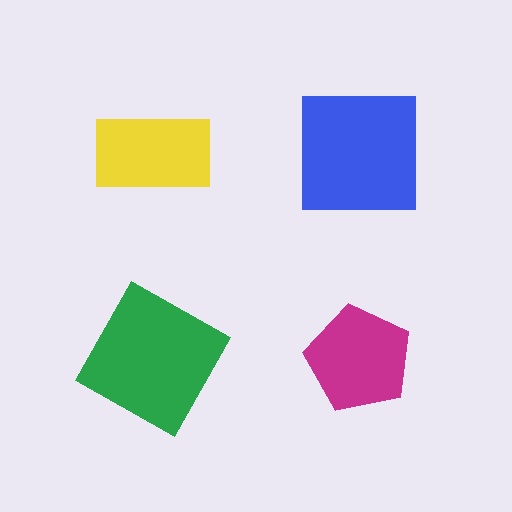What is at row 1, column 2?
A blue square.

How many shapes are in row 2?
2 shapes.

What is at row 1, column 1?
A yellow rectangle.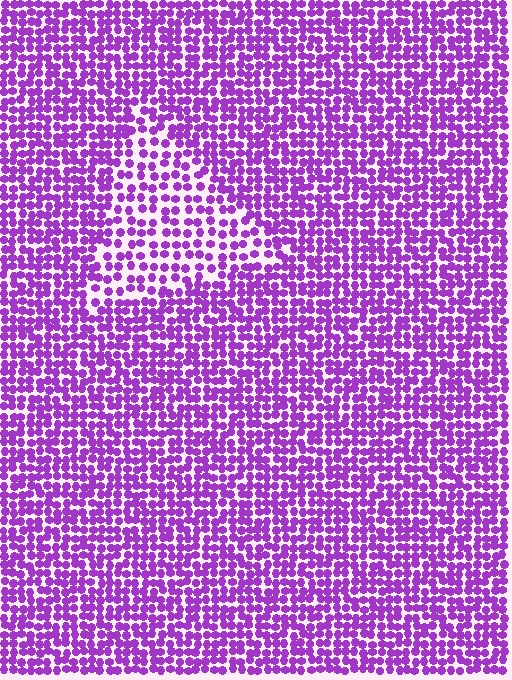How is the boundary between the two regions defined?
The boundary is defined by a change in element density (approximately 1.7x ratio). All elements are the same color, size, and shape.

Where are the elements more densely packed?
The elements are more densely packed outside the triangle boundary.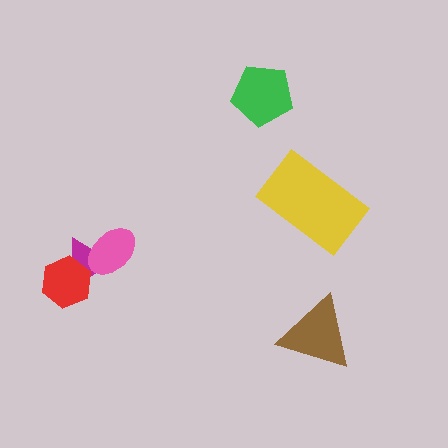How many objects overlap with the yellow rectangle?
0 objects overlap with the yellow rectangle.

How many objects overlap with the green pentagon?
0 objects overlap with the green pentagon.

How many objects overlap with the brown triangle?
0 objects overlap with the brown triangle.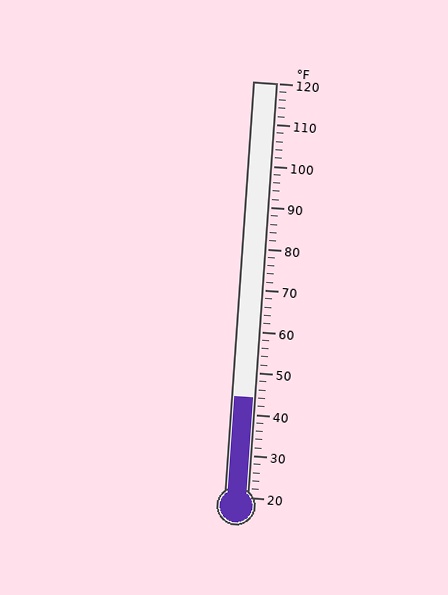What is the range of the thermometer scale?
The thermometer scale ranges from 20°F to 120°F.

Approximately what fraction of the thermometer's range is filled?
The thermometer is filled to approximately 25% of its range.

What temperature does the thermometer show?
The thermometer shows approximately 44°F.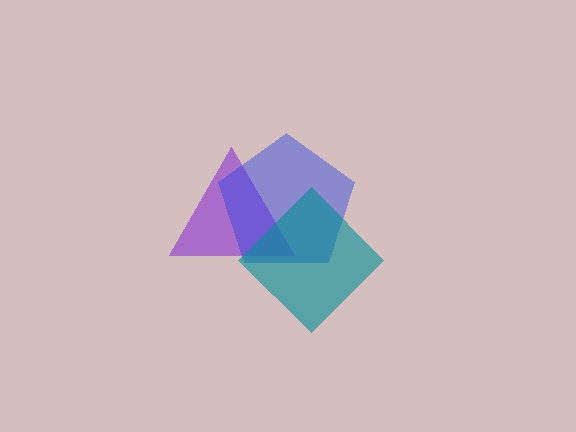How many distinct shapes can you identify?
There are 3 distinct shapes: a purple triangle, a blue pentagon, a teal diamond.